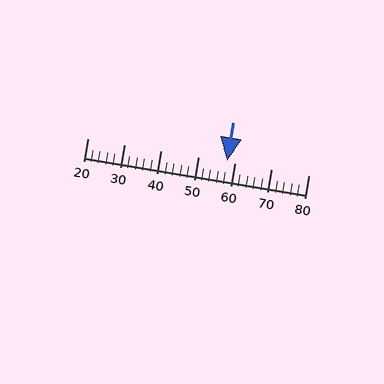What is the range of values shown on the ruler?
The ruler shows values from 20 to 80.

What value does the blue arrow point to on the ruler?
The blue arrow points to approximately 58.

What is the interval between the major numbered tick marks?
The major tick marks are spaced 10 units apart.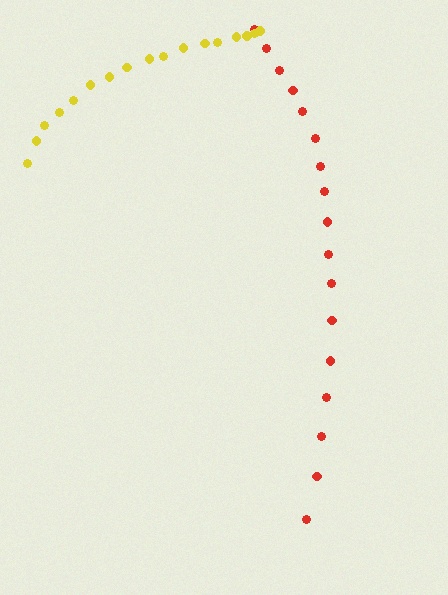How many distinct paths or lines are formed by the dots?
There are 2 distinct paths.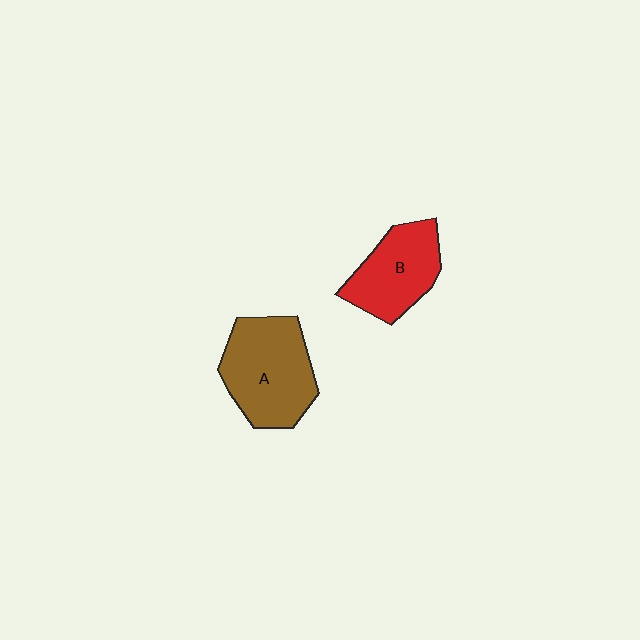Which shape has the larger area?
Shape A (brown).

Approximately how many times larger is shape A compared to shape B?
Approximately 1.3 times.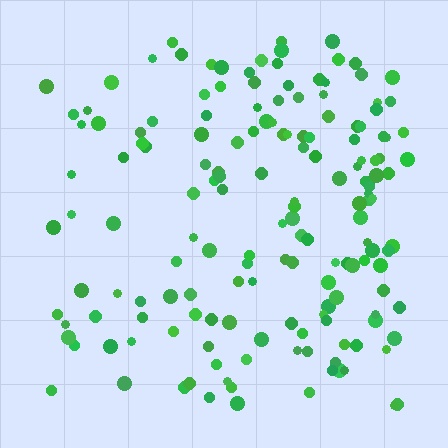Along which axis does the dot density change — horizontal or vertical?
Horizontal.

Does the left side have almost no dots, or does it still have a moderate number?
Still a moderate number, just noticeably fewer than the right.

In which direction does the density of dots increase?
From left to right, with the right side densest.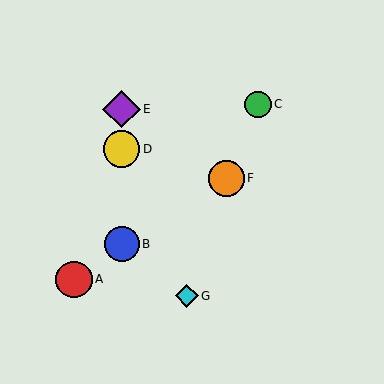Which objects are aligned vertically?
Objects B, D, E are aligned vertically.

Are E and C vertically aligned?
No, E is at x≈122 and C is at x≈258.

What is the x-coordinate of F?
Object F is at x≈226.